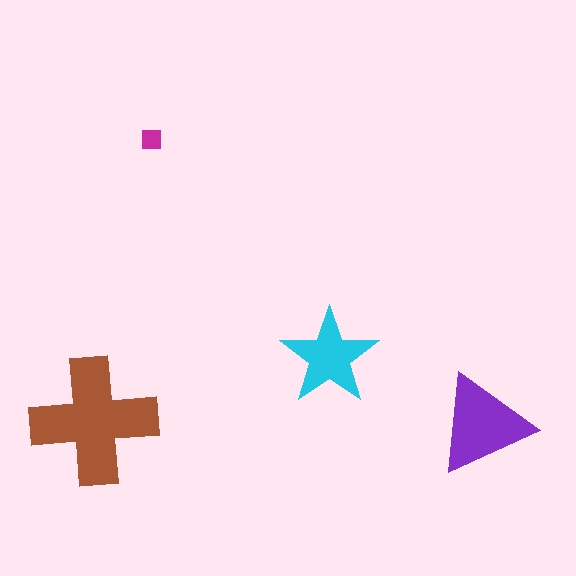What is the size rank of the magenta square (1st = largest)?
4th.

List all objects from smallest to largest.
The magenta square, the cyan star, the purple triangle, the brown cross.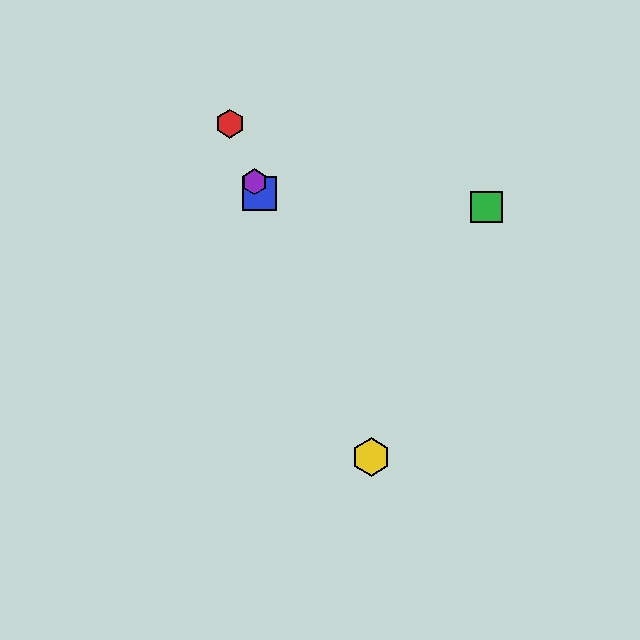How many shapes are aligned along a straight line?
4 shapes (the red hexagon, the blue square, the yellow hexagon, the purple hexagon) are aligned along a straight line.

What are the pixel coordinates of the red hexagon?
The red hexagon is at (230, 124).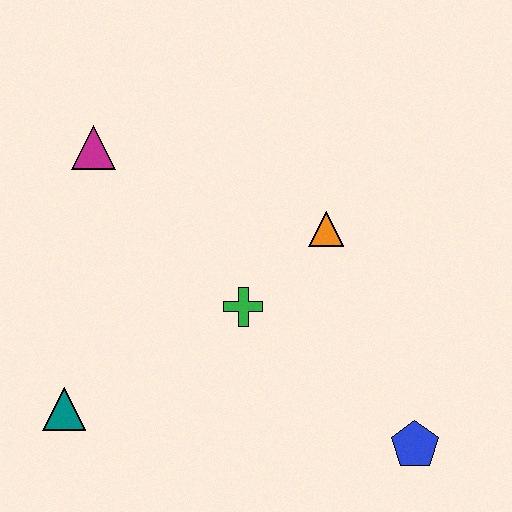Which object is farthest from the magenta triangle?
The blue pentagon is farthest from the magenta triangle.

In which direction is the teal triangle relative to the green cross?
The teal triangle is to the left of the green cross.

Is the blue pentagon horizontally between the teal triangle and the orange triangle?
No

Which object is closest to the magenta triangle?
The green cross is closest to the magenta triangle.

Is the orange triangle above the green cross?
Yes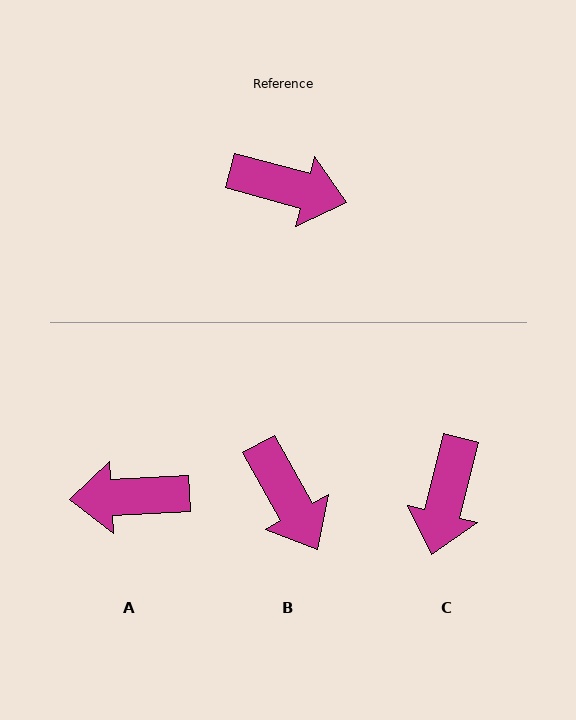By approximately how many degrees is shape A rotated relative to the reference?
Approximately 162 degrees clockwise.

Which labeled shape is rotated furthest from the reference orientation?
A, about 162 degrees away.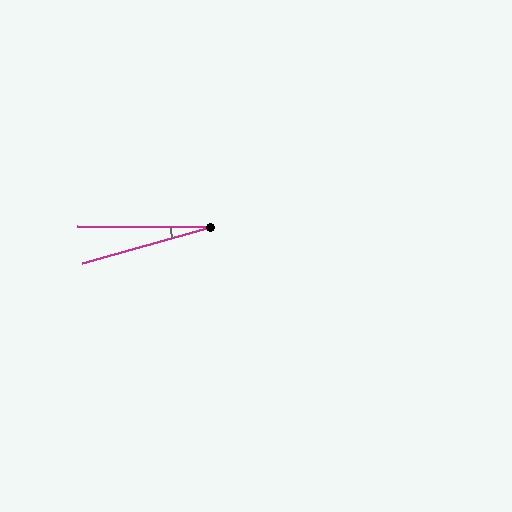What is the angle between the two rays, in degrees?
Approximately 16 degrees.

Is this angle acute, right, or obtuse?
It is acute.